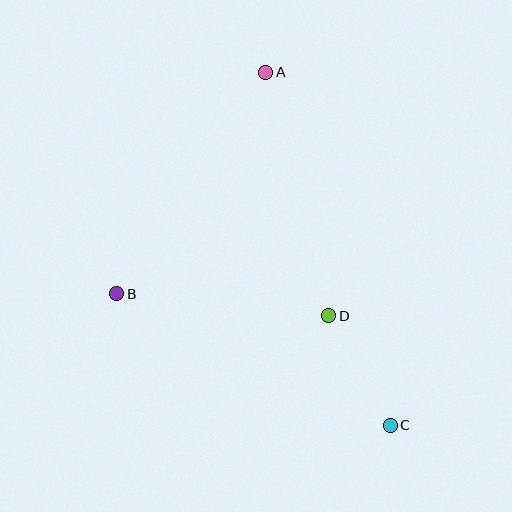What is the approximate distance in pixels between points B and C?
The distance between B and C is approximately 304 pixels.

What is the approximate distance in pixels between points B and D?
The distance between B and D is approximately 213 pixels.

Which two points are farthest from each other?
Points A and C are farthest from each other.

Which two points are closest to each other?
Points C and D are closest to each other.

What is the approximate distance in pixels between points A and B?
The distance between A and B is approximately 267 pixels.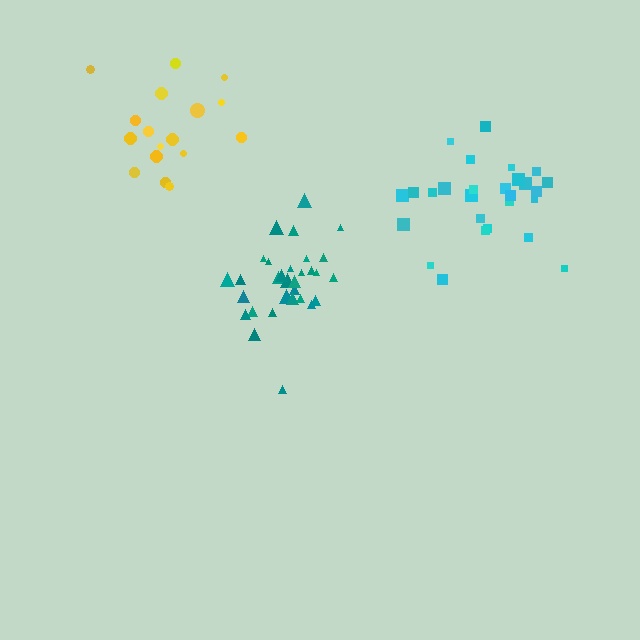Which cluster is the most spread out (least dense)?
Yellow.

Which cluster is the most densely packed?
Teal.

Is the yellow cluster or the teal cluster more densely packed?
Teal.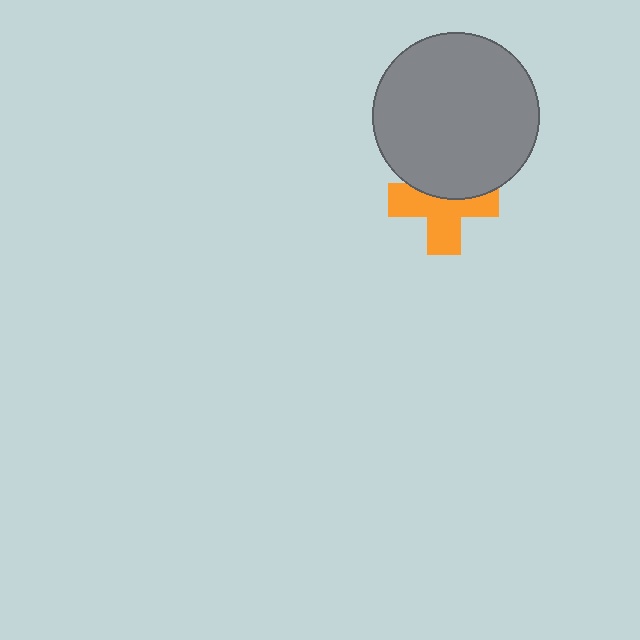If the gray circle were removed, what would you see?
You would see the complete orange cross.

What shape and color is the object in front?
The object in front is a gray circle.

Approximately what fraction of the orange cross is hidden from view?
Roughly 38% of the orange cross is hidden behind the gray circle.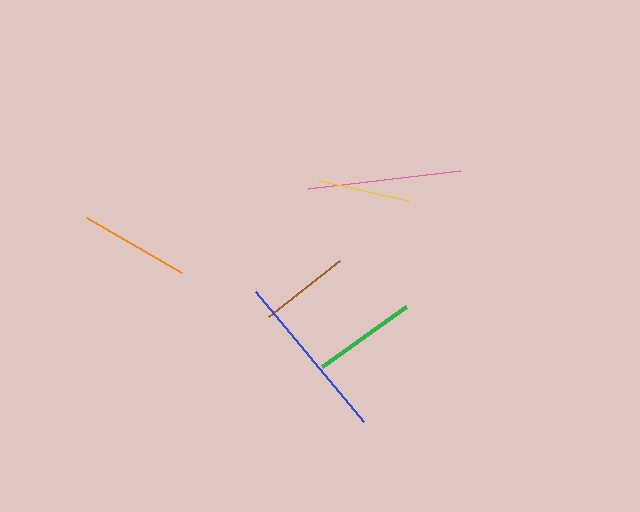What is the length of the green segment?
The green segment is approximately 103 pixels long.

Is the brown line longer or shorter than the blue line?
The blue line is longer than the brown line.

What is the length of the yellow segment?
The yellow segment is approximately 92 pixels long.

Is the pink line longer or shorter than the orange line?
The pink line is longer than the orange line.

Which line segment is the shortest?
The brown line is the shortest at approximately 90 pixels.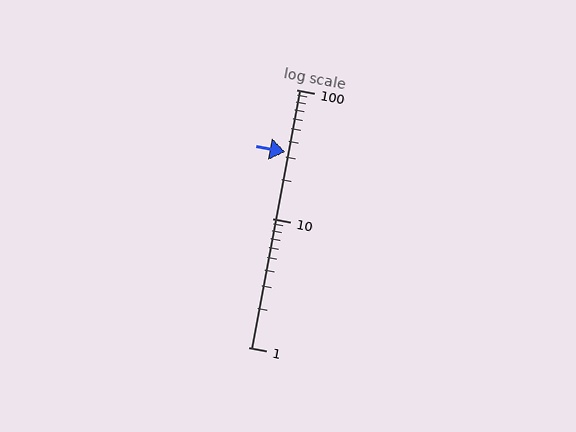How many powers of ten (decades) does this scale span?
The scale spans 2 decades, from 1 to 100.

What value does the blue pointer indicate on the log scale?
The pointer indicates approximately 33.